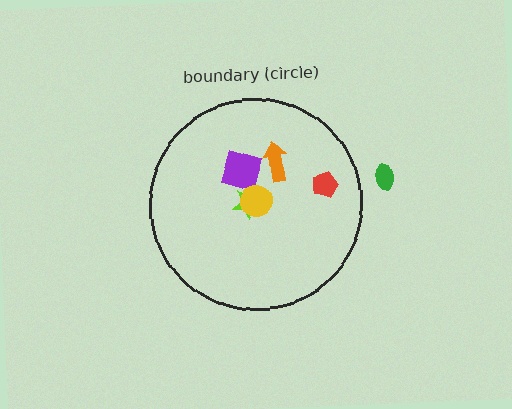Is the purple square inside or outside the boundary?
Inside.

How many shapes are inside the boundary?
5 inside, 1 outside.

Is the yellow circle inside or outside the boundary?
Inside.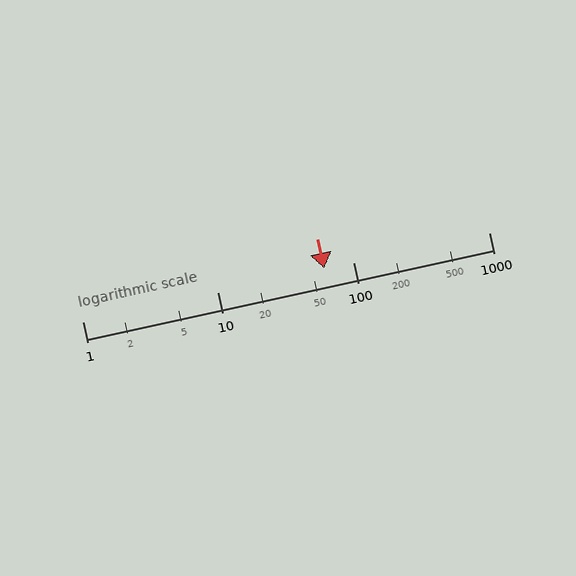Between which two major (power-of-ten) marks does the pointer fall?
The pointer is between 10 and 100.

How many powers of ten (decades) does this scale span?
The scale spans 3 decades, from 1 to 1000.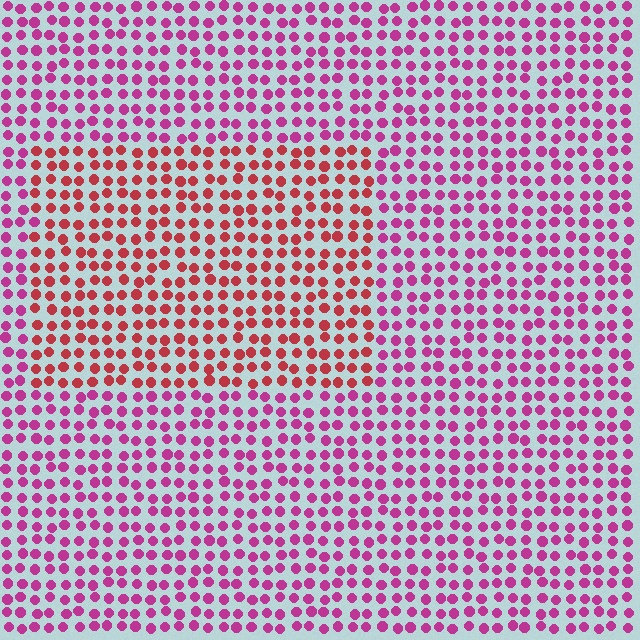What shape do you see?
I see a rectangle.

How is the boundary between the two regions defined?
The boundary is defined purely by a slight shift in hue (about 37 degrees). Spacing, size, and orientation are identical on both sides.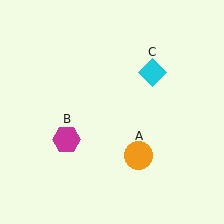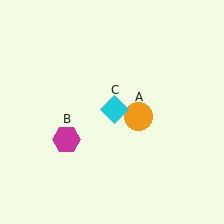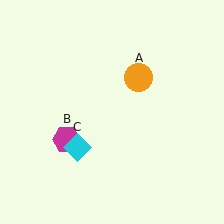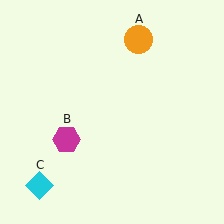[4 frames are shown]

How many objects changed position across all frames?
2 objects changed position: orange circle (object A), cyan diamond (object C).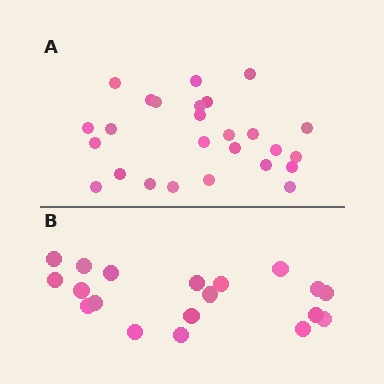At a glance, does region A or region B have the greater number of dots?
Region A (the top region) has more dots.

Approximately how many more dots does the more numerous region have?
Region A has roughly 8 or so more dots than region B.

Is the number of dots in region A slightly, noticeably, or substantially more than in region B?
Region A has noticeably more, but not dramatically so. The ratio is roughly 1.4 to 1.